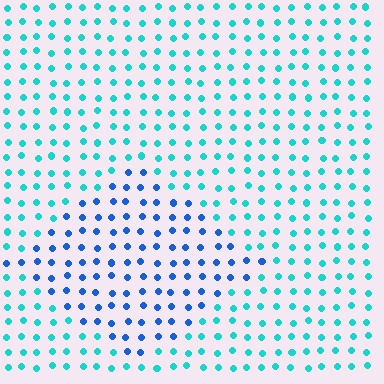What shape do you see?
I see a diamond.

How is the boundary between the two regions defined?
The boundary is defined purely by a slight shift in hue (about 42 degrees). Spacing, size, and orientation are identical on both sides.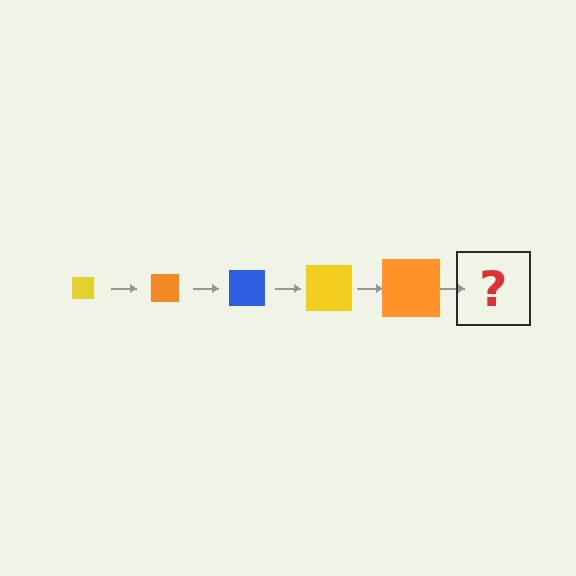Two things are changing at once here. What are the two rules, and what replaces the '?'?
The two rules are that the square grows larger each step and the color cycles through yellow, orange, and blue. The '?' should be a blue square, larger than the previous one.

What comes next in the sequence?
The next element should be a blue square, larger than the previous one.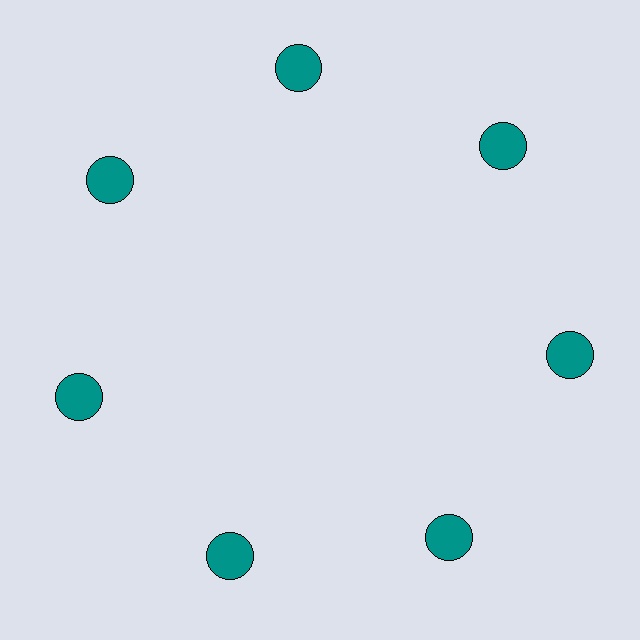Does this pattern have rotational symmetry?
Yes, this pattern has 7-fold rotational symmetry. It looks the same after rotating 51 degrees around the center.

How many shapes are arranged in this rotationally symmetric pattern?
There are 7 shapes, arranged in 7 groups of 1.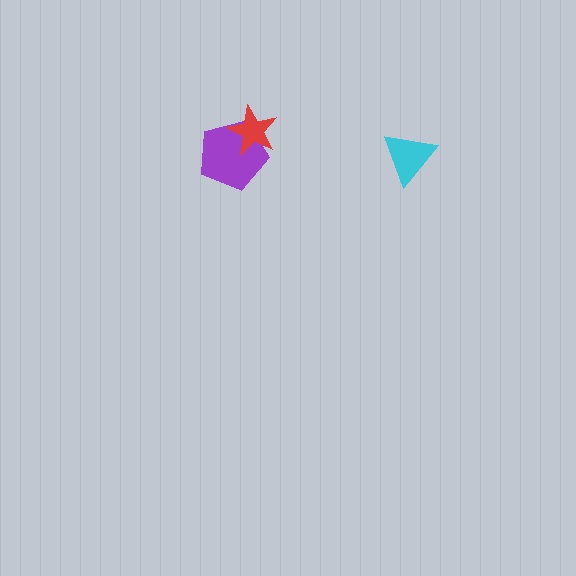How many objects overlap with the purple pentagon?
1 object overlaps with the purple pentagon.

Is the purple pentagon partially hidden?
Yes, it is partially covered by another shape.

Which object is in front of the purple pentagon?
The red star is in front of the purple pentagon.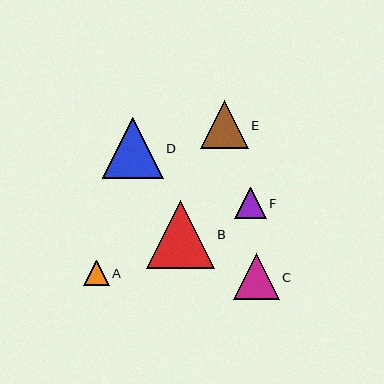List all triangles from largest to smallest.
From largest to smallest: B, D, E, C, F, A.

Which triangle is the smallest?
Triangle A is the smallest with a size of approximately 25 pixels.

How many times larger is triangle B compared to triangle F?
Triangle B is approximately 2.2 times the size of triangle F.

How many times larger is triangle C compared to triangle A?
Triangle C is approximately 1.8 times the size of triangle A.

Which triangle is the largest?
Triangle B is the largest with a size of approximately 68 pixels.